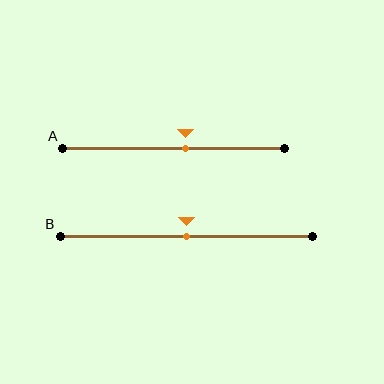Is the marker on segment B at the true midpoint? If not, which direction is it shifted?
Yes, the marker on segment B is at the true midpoint.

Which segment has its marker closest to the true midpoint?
Segment B has its marker closest to the true midpoint.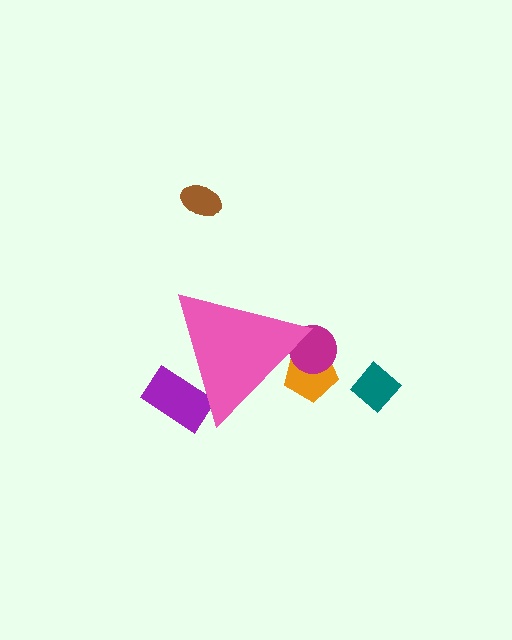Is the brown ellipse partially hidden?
No, the brown ellipse is fully visible.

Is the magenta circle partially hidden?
Yes, the magenta circle is partially hidden behind the pink triangle.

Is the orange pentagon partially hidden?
Yes, the orange pentagon is partially hidden behind the pink triangle.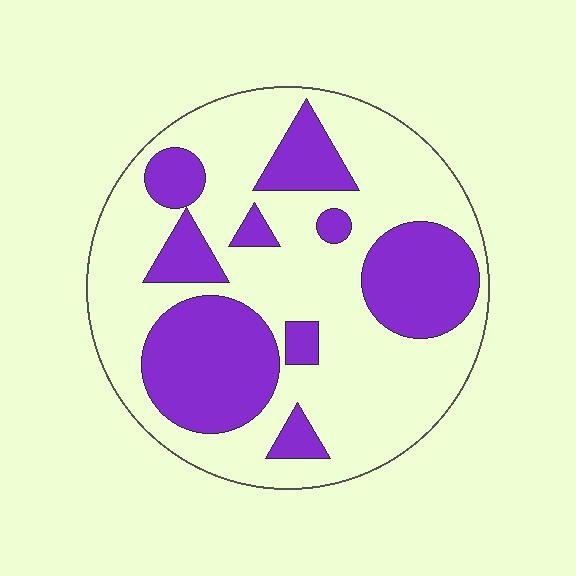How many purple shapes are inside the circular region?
9.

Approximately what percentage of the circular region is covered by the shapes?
Approximately 35%.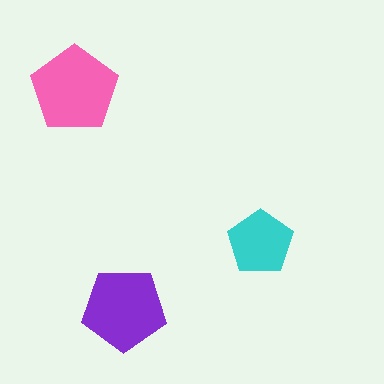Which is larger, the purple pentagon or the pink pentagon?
The pink one.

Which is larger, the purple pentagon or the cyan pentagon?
The purple one.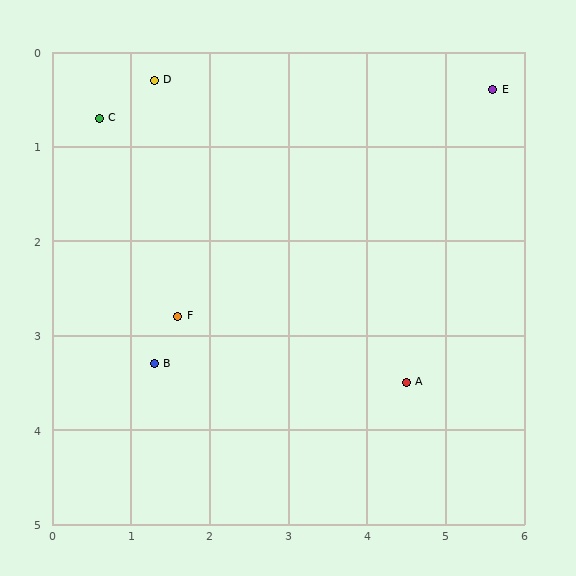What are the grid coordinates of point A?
Point A is at approximately (4.5, 3.5).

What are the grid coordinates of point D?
Point D is at approximately (1.3, 0.3).